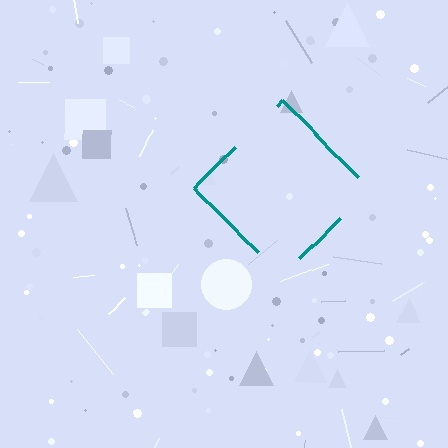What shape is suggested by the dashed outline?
The dashed outline suggests a diamond.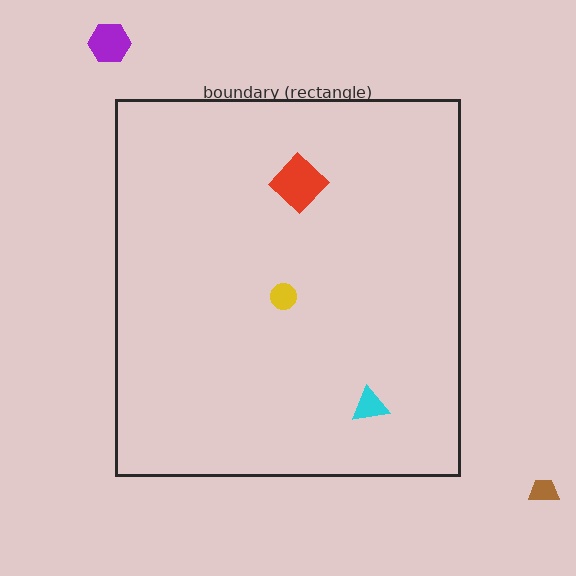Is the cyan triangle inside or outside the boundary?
Inside.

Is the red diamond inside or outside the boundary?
Inside.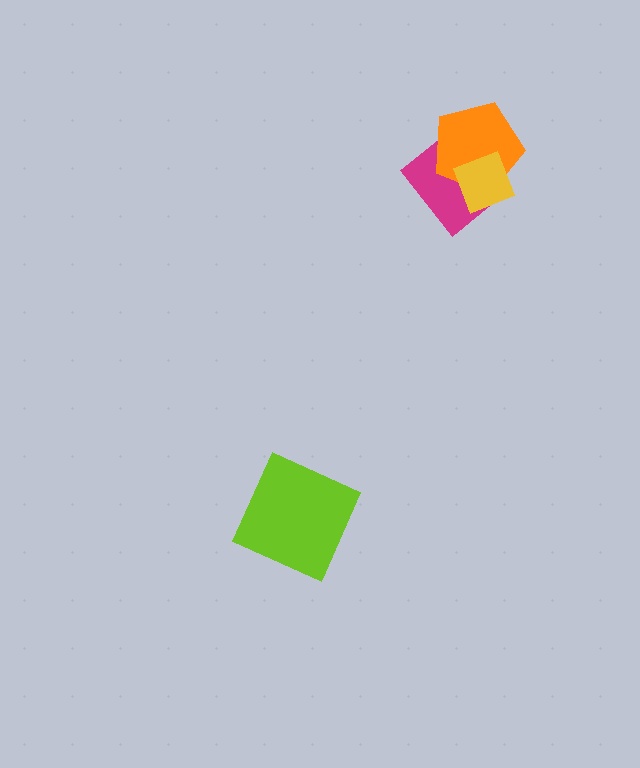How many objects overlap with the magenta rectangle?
2 objects overlap with the magenta rectangle.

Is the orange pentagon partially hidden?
Yes, it is partially covered by another shape.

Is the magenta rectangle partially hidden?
Yes, it is partially covered by another shape.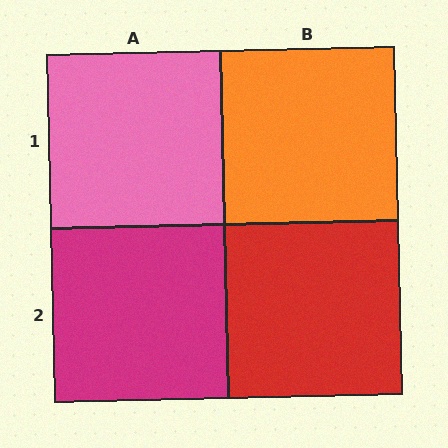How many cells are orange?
1 cell is orange.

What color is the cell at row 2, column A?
Magenta.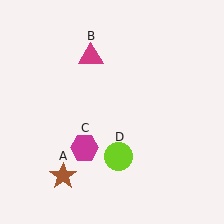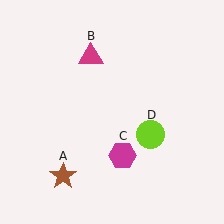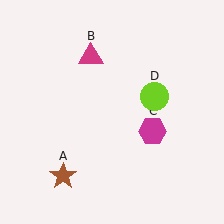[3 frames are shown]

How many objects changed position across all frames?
2 objects changed position: magenta hexagon (object C), lime circle (object D).